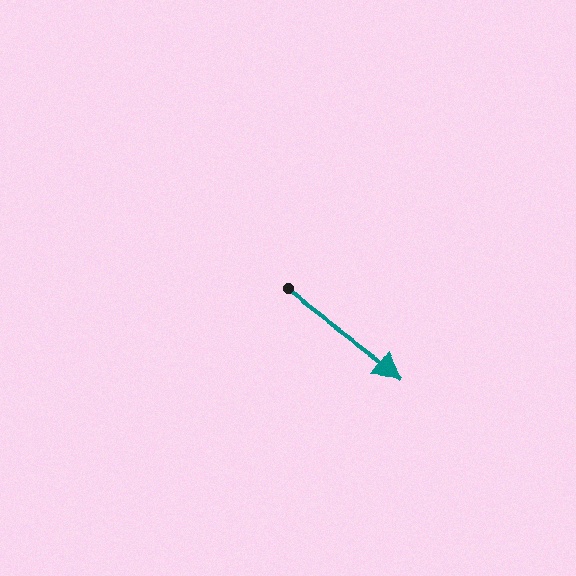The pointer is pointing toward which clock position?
Roughly 4 o'clock.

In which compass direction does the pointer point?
Southeast.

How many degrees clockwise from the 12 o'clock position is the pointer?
Approximately 127 degrees.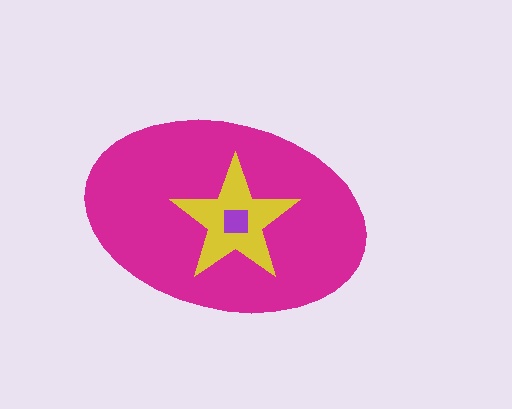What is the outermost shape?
The magenta ellipse.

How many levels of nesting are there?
3.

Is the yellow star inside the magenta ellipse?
Yes.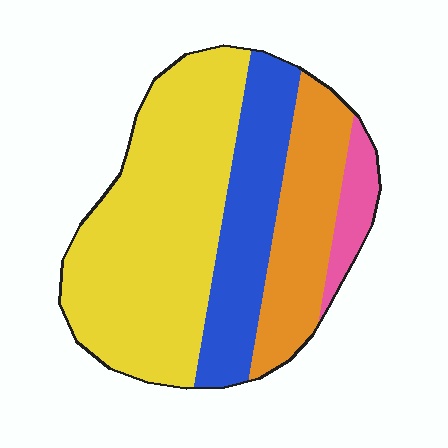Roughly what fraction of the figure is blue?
Blue covers 22% of the figure.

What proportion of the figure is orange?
Orange takes up about one fifth (1/5) of the figure.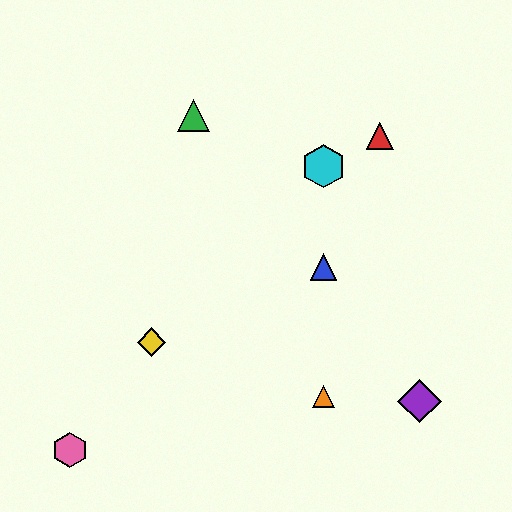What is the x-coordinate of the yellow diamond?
The yellow diamond is at x≈151.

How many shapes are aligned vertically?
3 shapes (the blue triangle, the orange triangle, the cyan hexagon) are aligned vertically.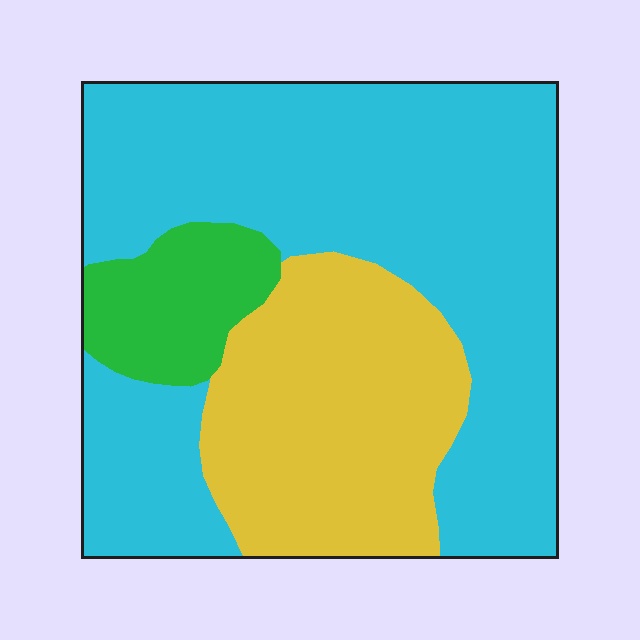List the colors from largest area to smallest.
From largest to smallest: cyan, yellow, green.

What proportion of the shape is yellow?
Yellow covers about 30% of the shape.